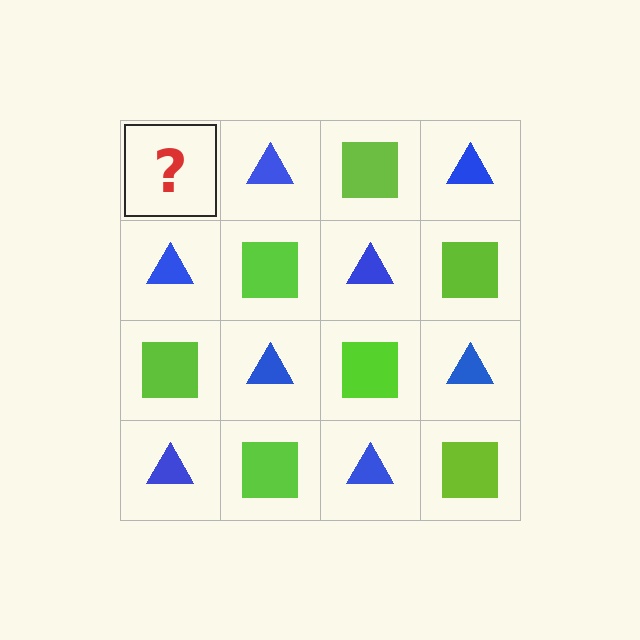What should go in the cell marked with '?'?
The missing cell should contain a lime square.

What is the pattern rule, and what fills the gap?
The rule is that it alternates lime square and blue triangle in a checkerboard pattern. The gap should be filled with a lime square.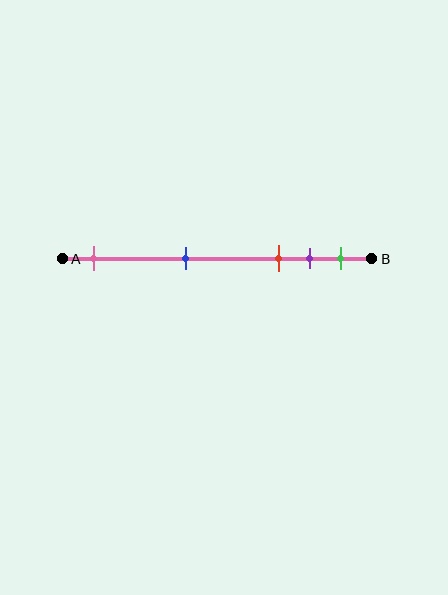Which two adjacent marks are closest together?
The purple and green marks are the closest adjacent pair.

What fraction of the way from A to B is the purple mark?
The purple mark is approximately 80% (0.8) of the way from A to B.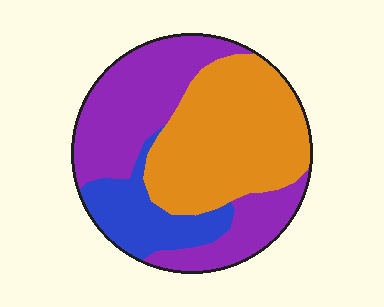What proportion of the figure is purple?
Purple covers roughly 40% of the figure.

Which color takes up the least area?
Blue, at roughly 15%.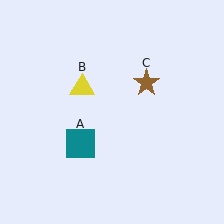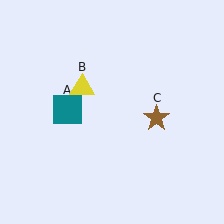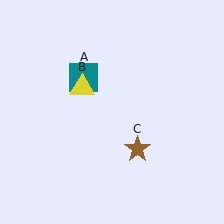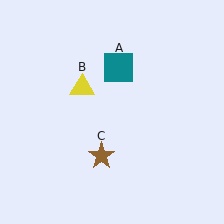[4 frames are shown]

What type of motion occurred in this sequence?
The teal square (object A), brown star (object C) rotated clockwise around the center of the scene.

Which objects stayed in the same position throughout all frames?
Yellow triangle (object B) remained stationary.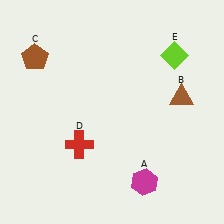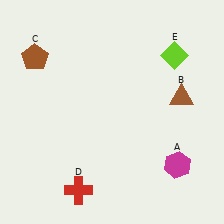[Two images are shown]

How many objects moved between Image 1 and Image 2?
2 objects moved between the two images.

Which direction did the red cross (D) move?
The red cross (D) moved down.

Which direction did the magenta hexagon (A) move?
The magenta hexagon (A) moved right.